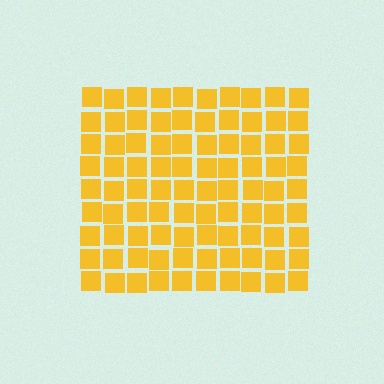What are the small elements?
The small elements are squares.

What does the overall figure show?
The overall figure shows a square.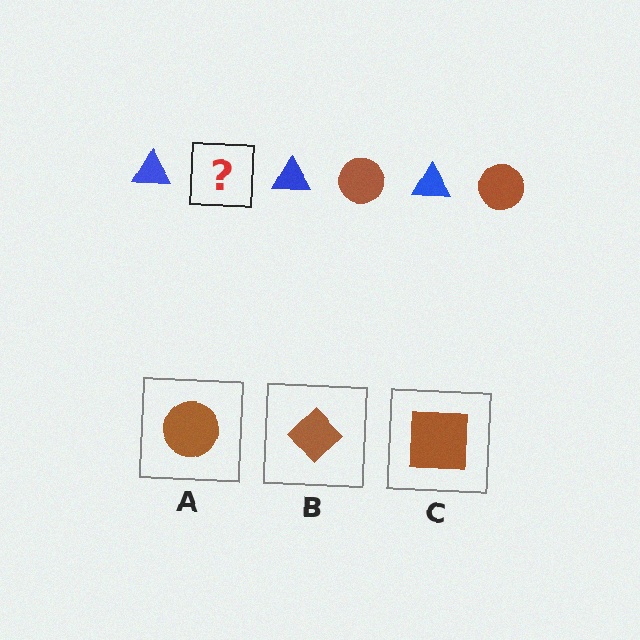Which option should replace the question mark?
Option A.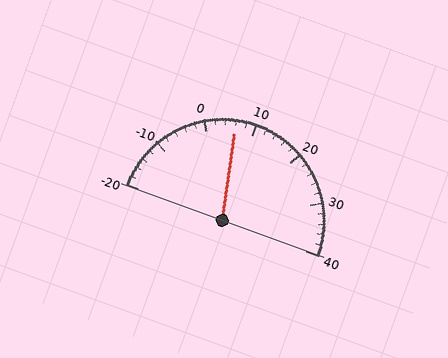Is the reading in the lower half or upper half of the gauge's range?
The reading is in the lower half of the range (-20 to 40).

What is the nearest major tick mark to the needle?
The nearest major tick mark is 10.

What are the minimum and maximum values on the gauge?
The gauge ranges from -20 to 40.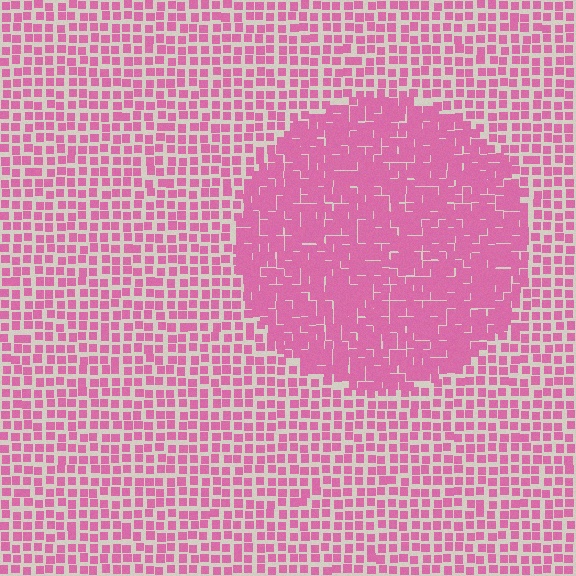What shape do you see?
I see a circle.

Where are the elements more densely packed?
The elements are more densely packed inside the circle boundary.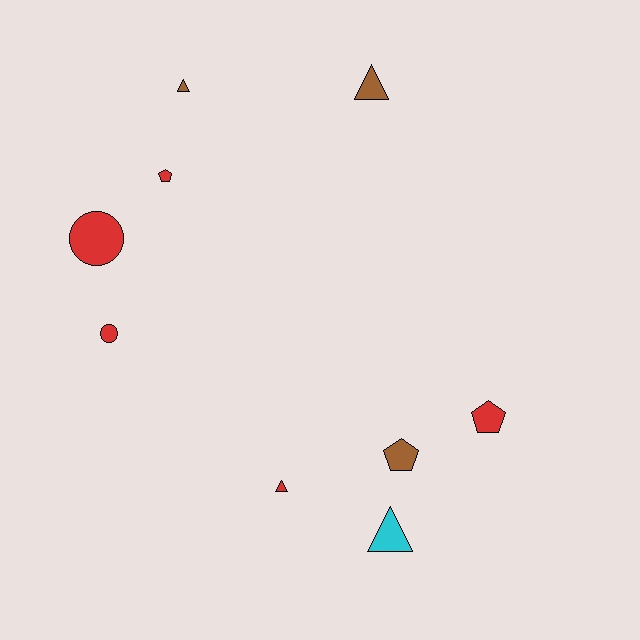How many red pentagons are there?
There are 2 red pentagons.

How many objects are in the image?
There are 9 objects.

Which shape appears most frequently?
Triangle, with 4 objects.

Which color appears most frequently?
Red, with 5 objects.